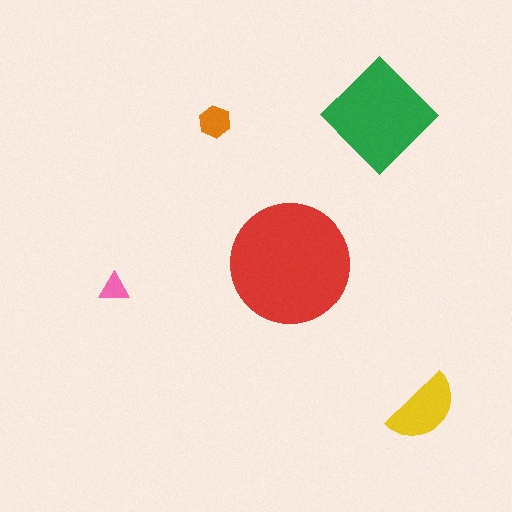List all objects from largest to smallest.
The red circle, the green diamond, the yellow semicircle, the orange hexagon, the pink triangle.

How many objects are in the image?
There are 5 objects in the image.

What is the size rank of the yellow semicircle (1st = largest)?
3rd.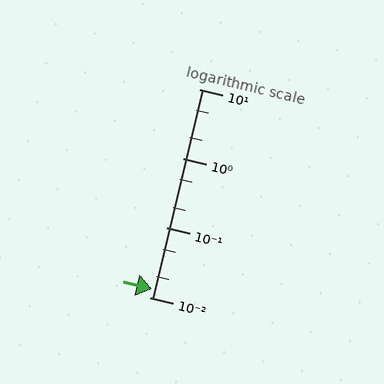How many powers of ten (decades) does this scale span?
The scale spans 3 decades, from 0.01 to 10.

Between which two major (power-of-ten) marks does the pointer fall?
The pointer is between 0.01 and 0.1.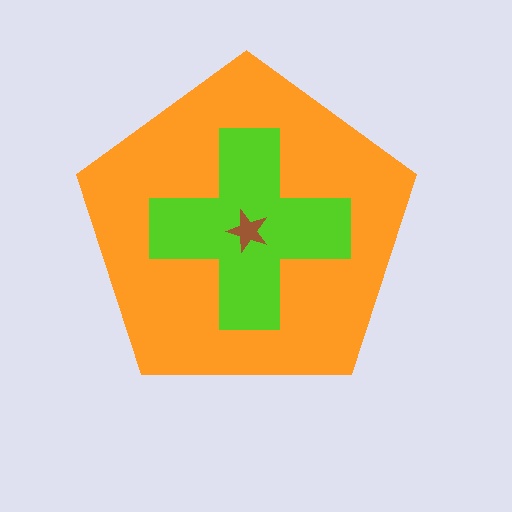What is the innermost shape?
The brown star.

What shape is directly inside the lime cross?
The brown star.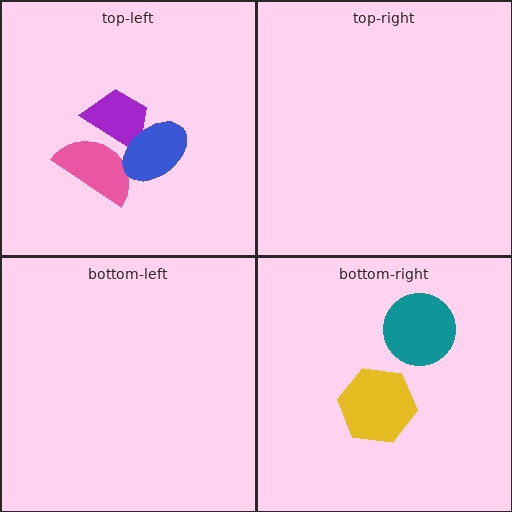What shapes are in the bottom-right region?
The yellow hexagon, the teal circle.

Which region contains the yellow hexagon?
The bottom-right region.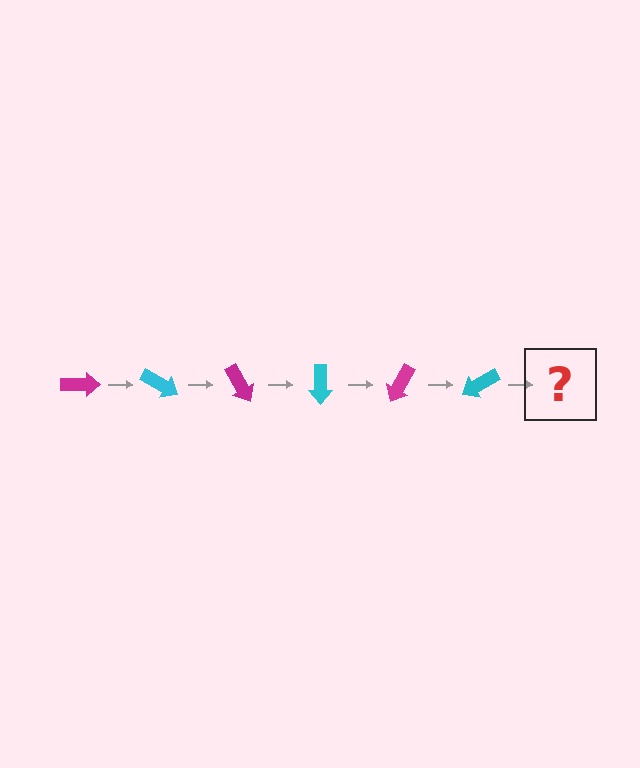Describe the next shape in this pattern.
It should be a magenta arrow, rotated 180 degrees from the start.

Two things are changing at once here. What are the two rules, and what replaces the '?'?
The two rules are that it rotates 30 degrees each step and the color cycles through magenta and cyan. The '?' should be a magenta arrow, rotated 180 degrees from the start.